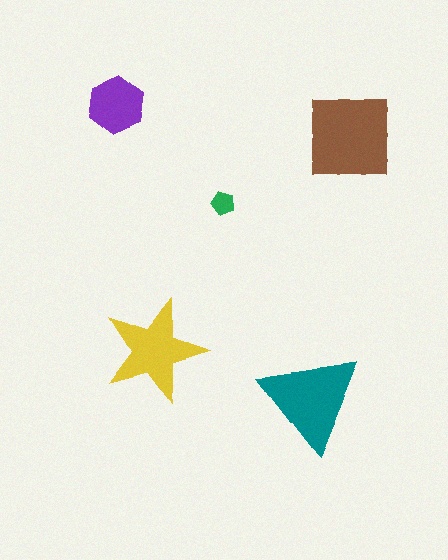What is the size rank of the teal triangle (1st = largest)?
2nd.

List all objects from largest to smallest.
The brown square, the teal triangle, the yellow star, the purple hexagon, the green pentagon.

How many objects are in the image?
There are 5 objects in the image.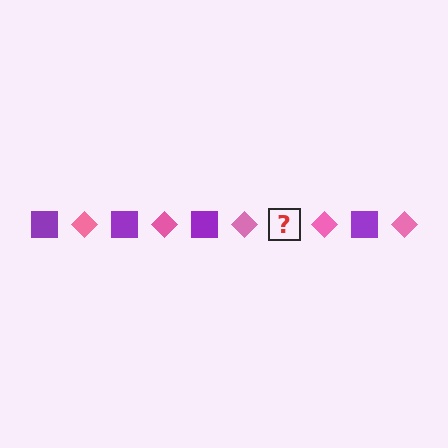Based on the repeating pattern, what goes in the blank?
The blank should be a purple square.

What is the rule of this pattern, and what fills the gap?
The rule is that the pattern alternates between purple square and pink diamond. The gap should be filled with a purple square.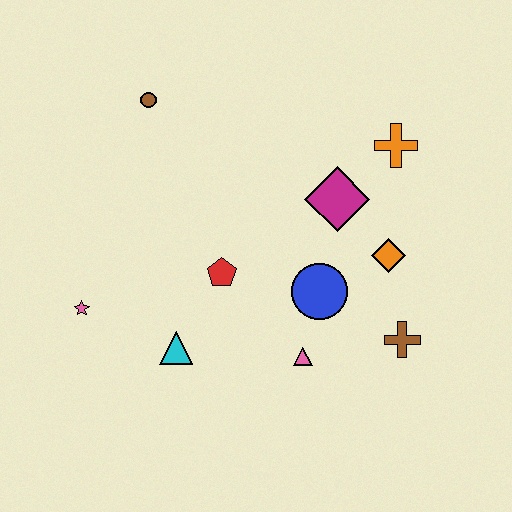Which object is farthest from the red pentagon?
The orange cross is farthest from the red pentagon.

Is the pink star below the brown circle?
Yes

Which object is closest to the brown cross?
The orange diamond is closest to the brown cross.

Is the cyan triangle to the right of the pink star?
Yes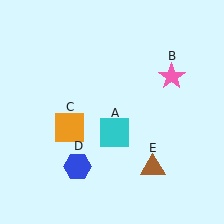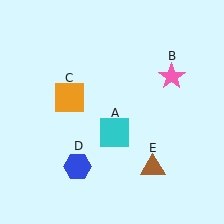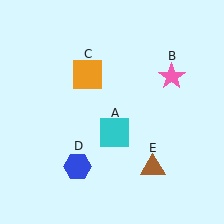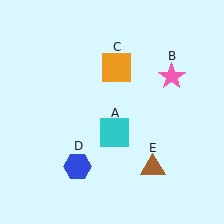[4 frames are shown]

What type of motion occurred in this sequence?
The orange square (object C) rotated clockwise around the center of the scene.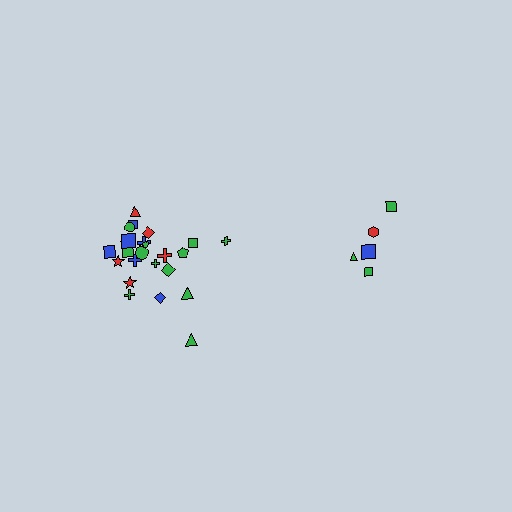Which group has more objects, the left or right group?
The left group.